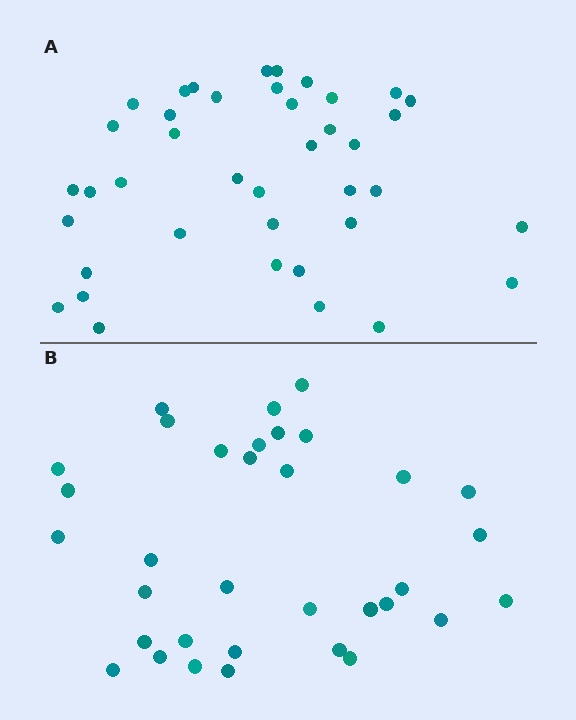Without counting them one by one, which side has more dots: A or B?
Region A (the top region) has more dots.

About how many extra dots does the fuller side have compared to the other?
Region A has about 6 more dots than region B.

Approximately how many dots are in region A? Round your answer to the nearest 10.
About 40 dots.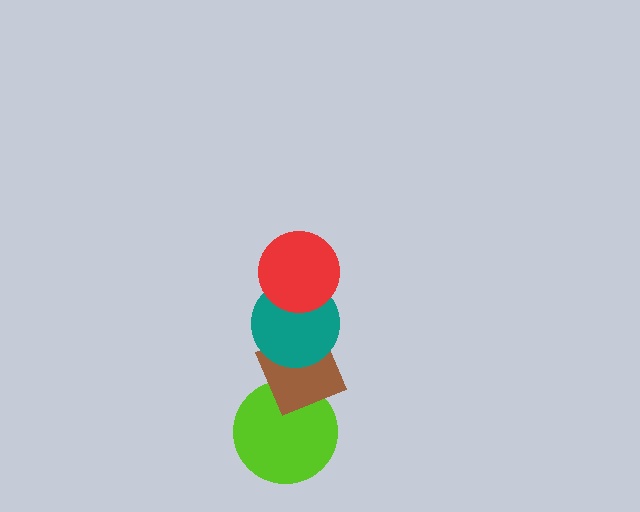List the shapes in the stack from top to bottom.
From top to bottom: the red circle, the teal circle, the brown diamond, the lime circle.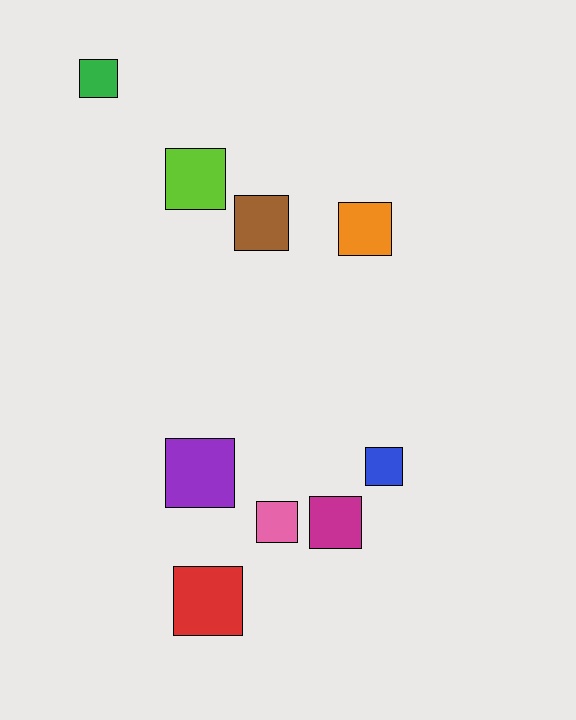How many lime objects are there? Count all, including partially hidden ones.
There is 1 lime object.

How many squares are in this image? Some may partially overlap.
There are 9 squares.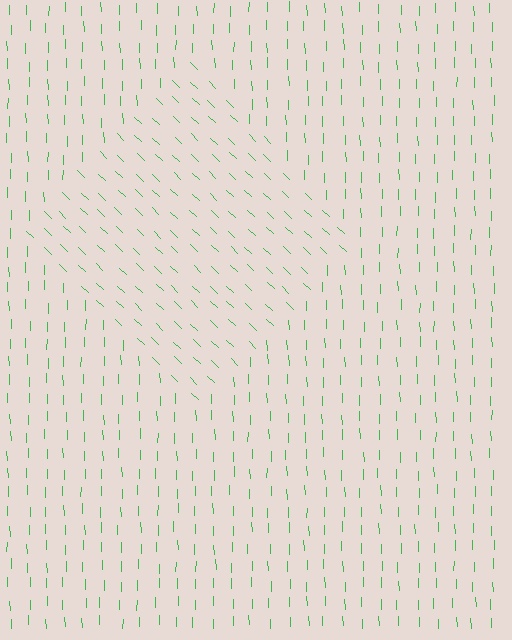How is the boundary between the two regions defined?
The boundary is defined purely by a change in line orientation (approximately 45 degrees difference). All lines are the same color and thickness.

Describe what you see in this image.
The image is filled with small green line segments. A diamond region in the image has lines oriented differently from the surrounding lines, creating a visible texture boundary.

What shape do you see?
I see a diamond.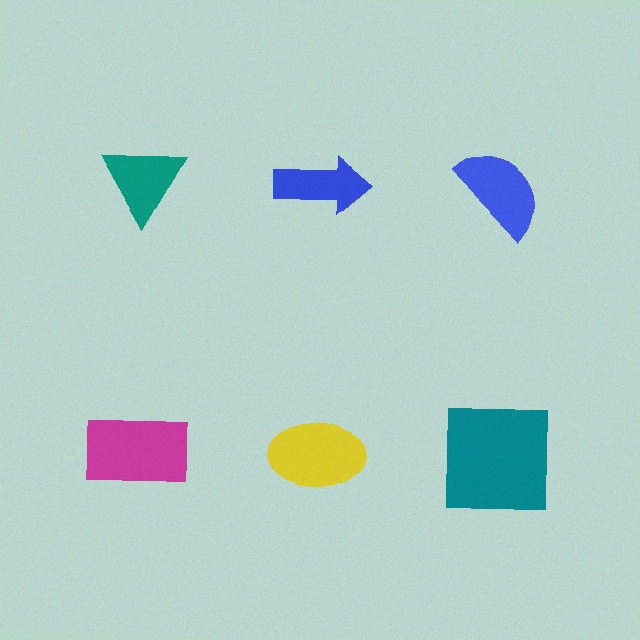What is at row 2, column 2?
A yellow ellipse.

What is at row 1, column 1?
A teal triangle.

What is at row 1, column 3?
A blue semicircle.